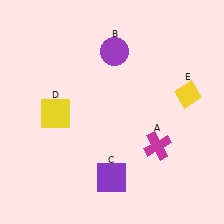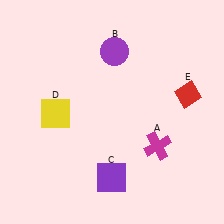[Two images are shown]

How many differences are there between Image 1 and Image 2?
There is 1 difference between the two images.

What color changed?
The diamond (E) changed from yellow in Image 1 to red in Image 2.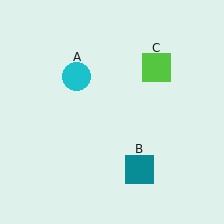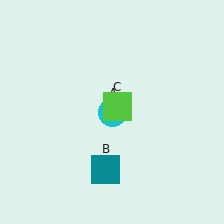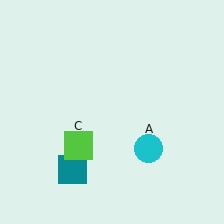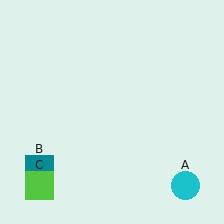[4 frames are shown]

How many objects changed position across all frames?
3 objects changed position: cyan circle (object A), teal square (object B), lime square (object C).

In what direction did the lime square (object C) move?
The lime square (object C) moved down and to the left.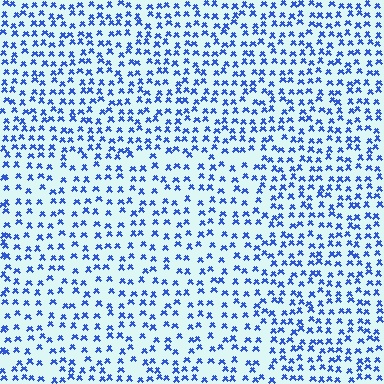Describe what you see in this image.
The image contains small blue elements arranged at two different densities. A rectangle-shaped region is visible where the elements are less densely packed than the surrounding area.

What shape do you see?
I see a rectangle.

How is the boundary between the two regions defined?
The boundary is defined by a change in element density (approximately 1.4x ratio). All elements are the same color, size, and shape.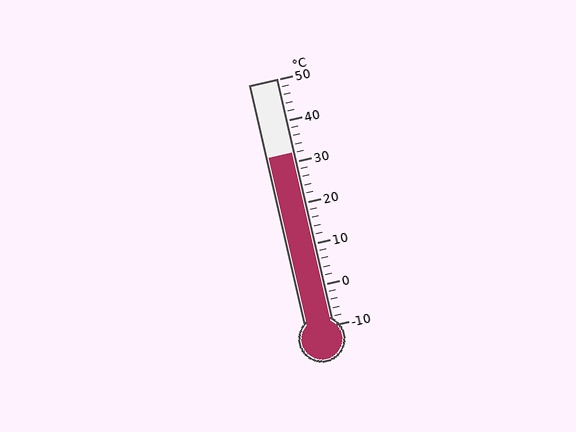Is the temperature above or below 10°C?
The temperature is above 10°C.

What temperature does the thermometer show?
The thermometer shows approximately 32°C.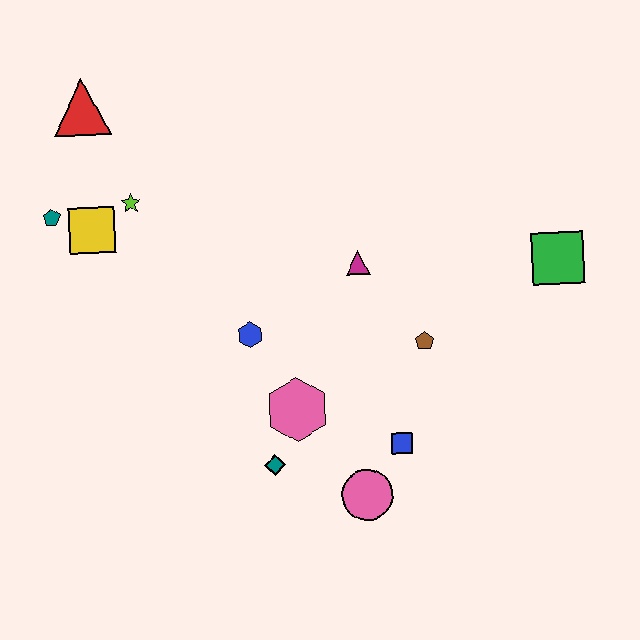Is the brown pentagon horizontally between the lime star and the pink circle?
No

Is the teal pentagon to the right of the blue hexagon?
No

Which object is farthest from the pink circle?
The red triangle is farthest from the pink circle.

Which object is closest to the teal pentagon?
The yellow square is closest to the teal pentagon.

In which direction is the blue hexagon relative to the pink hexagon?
The blue hexagon is above the pink hexagon.